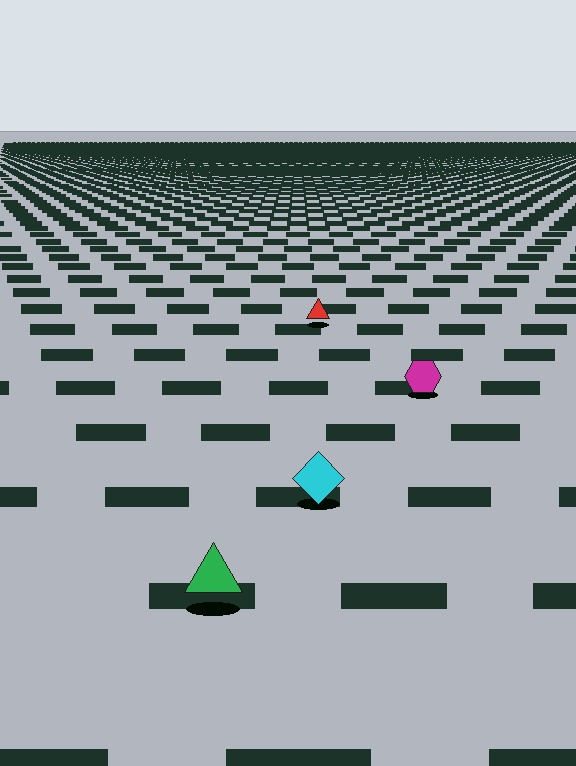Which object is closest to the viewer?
The green triangle is closest. The texture marks near it are larger and more spread out.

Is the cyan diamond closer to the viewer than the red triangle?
Yes. The cyan diamond is closer — you can tell from the texture gradient: the ground texture is coarser near it.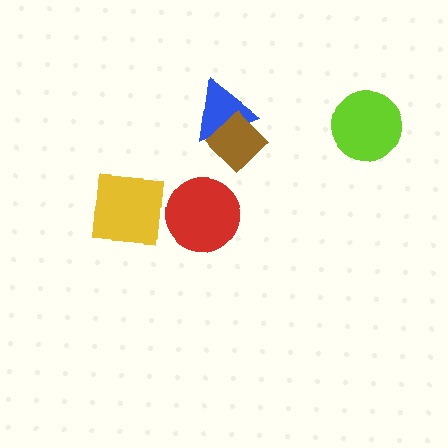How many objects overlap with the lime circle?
0 objects overlap with the lime circle.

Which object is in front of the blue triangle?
The brown diamond is in front of the blue triangle.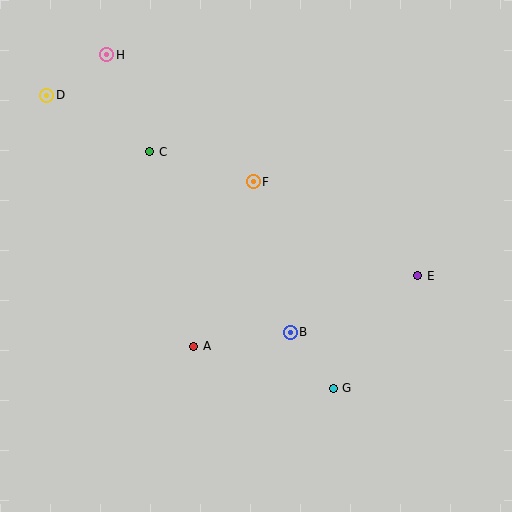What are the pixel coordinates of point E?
Point E is at (418, 276).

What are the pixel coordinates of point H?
Point H is at (107, 55).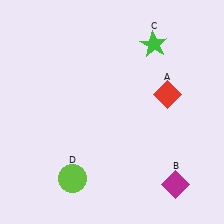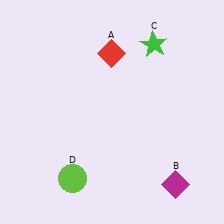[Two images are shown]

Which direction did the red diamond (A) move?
The red diamond (A) moved left.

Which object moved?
The red diamond (A) moved left.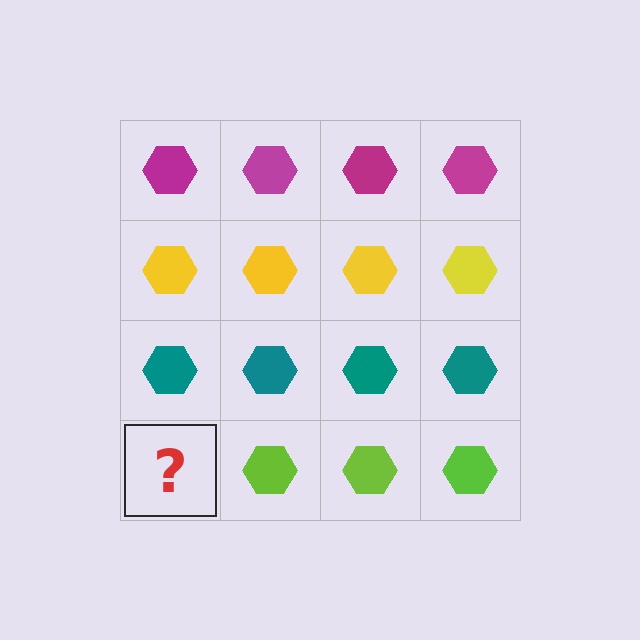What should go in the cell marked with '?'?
The missing cell should contain a lime hexagon.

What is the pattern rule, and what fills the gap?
The rule is that each row has a consistent color. The gap should be filled with a lime hexagon.